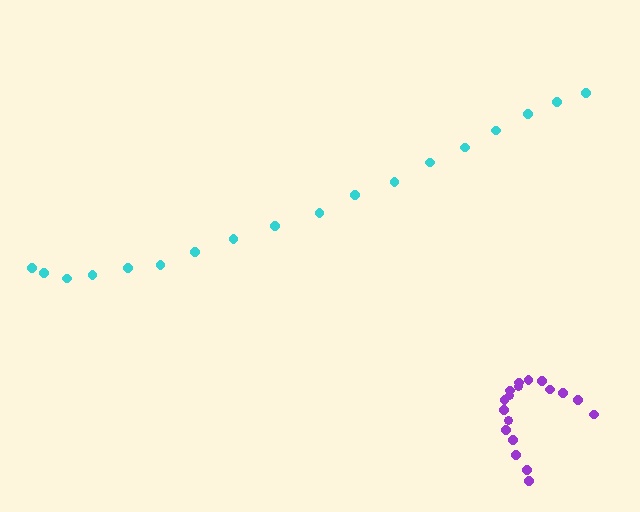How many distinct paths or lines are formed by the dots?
There are 2 distinct paths.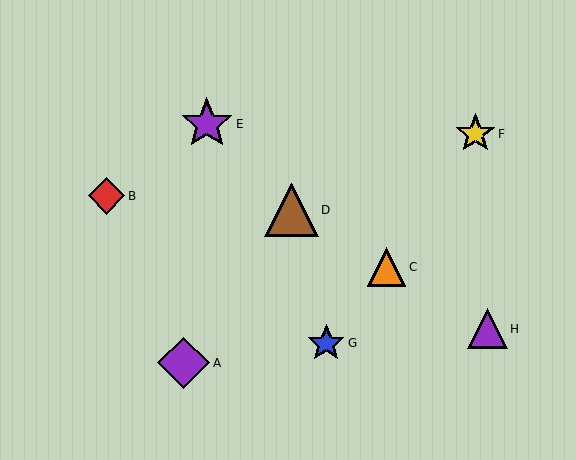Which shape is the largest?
The brown triangle (labeled D) is the largest.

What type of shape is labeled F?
Shape F is a yellow star.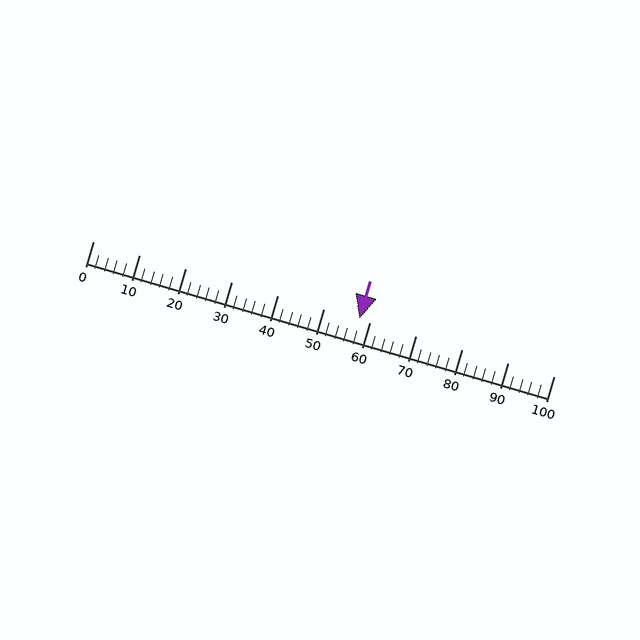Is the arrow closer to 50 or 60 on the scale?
The arrow is closer to 60.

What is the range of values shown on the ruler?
The ruler shows values from 0 to 100.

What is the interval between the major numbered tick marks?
The major tick marks are spaced 10 units apart.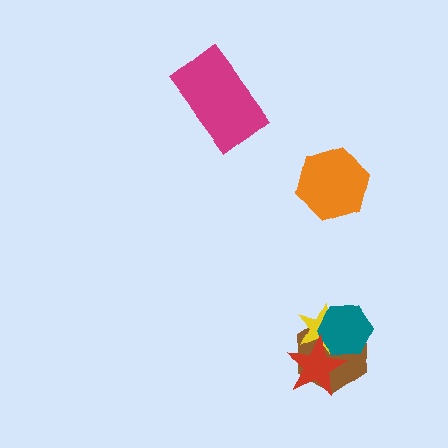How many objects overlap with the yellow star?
3 objects overlap with the yellow star.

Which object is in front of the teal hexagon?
The red star is in front of the teal hexagon.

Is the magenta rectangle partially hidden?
No, no other shape covers it.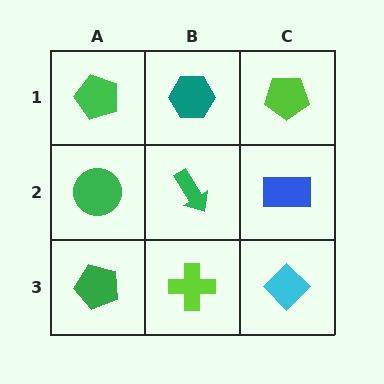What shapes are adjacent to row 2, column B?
A teal hexagon (row 1, column B), a lime cross (row 3, column B), a green circle (row 2, column A), a blue rectangle (row 2, column C).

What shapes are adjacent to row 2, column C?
A lime pentagon (row 1, column C), a cyan diamond (row 3, column C), a green arrow (row 2, column B).